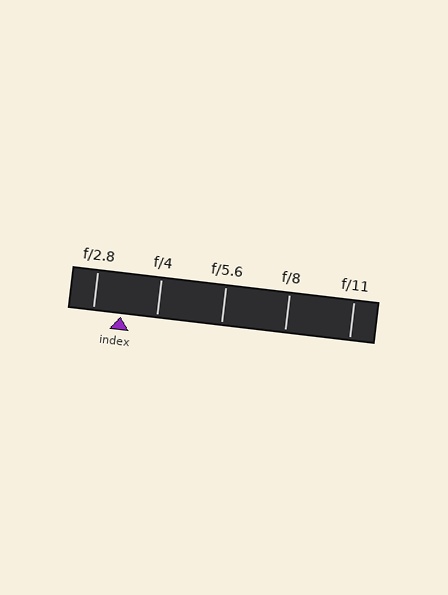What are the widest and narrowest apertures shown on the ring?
The widest aperture shown is f/2.8 and the narrowest is f/11.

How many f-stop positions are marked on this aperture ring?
There are 5 f-stop positions marked.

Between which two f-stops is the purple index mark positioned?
The index mark is between f/2.8 and f/4.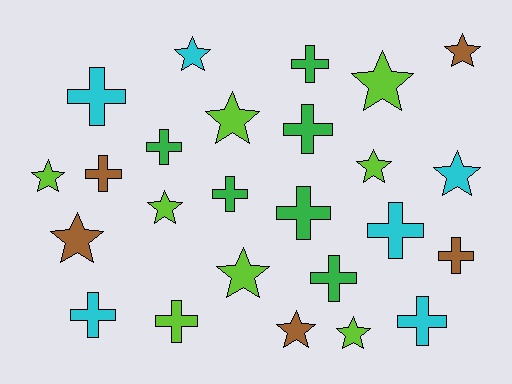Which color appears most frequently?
Lime, with 8 objects.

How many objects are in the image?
There are 25 objects.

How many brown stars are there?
There are 3 brown stars.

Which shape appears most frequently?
Cross, with 13 objects.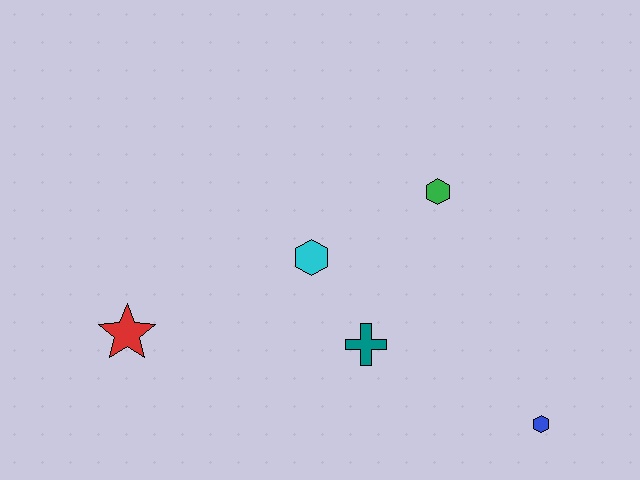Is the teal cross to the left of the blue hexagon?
Yes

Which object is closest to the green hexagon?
The cyan hexagon is closest to the green hexagon.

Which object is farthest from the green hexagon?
The red star is farthest from the green hexagon.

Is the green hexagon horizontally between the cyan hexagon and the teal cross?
No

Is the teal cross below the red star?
Yes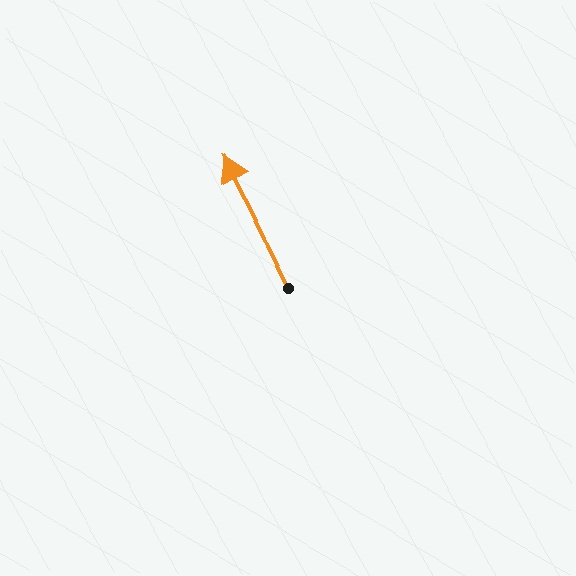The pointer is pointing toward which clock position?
Roughly 11 o'clock.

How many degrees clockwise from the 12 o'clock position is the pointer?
Approximately 333 degrees.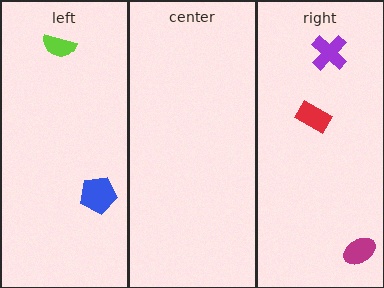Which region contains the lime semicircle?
The left region.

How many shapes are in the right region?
3.